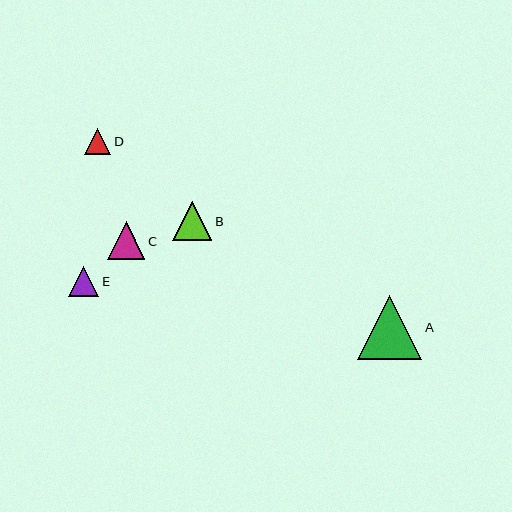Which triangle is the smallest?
Triangle D is the smallest with a size of approximately 26 pixels.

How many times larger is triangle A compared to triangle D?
Triangle A is approximately 2.5 times the size of triangle D.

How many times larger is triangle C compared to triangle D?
Triangle C is approximately 1.4 times the size of triangle D.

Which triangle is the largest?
Triangle A is the largest with a size of approximately 64 pixels.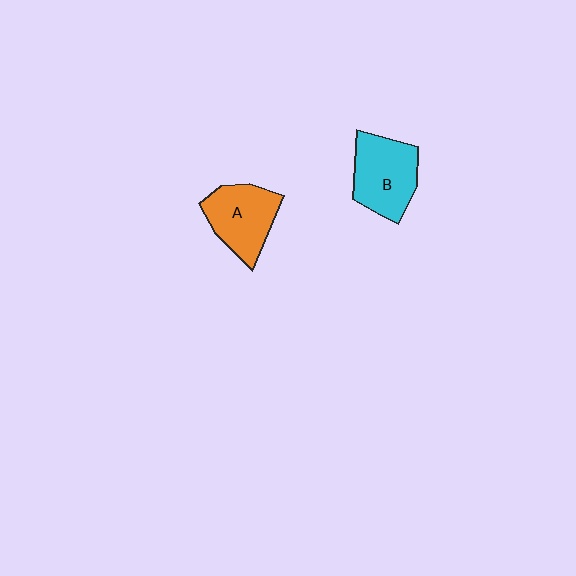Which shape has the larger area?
Shape B (cyan).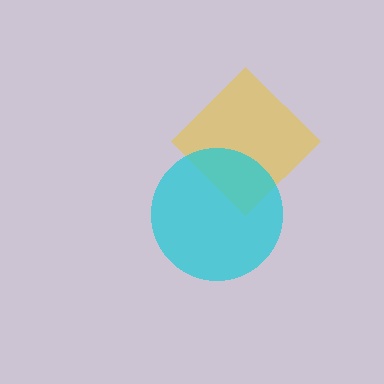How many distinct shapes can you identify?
There are 2 distinct shapes: a yellow diamond, a cyan circle.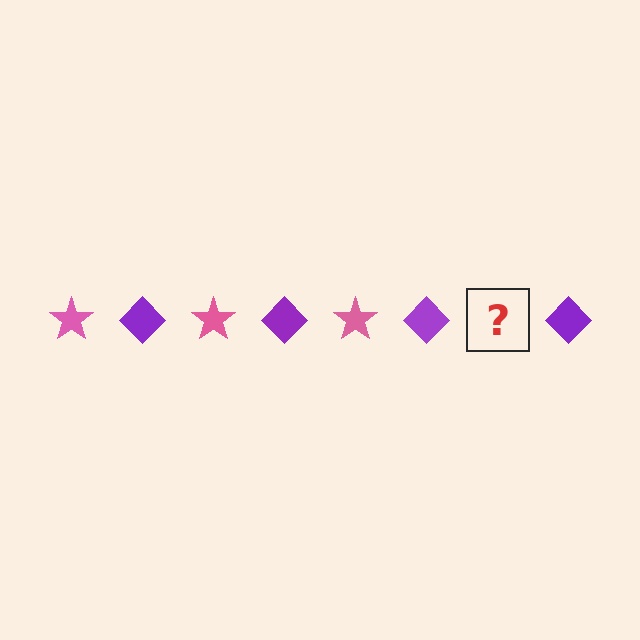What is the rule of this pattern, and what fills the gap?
The rule is that the pattern alternates between pink star and purple diamond. The gap should be filled with a pink star.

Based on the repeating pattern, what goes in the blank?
The blank should be a pink star.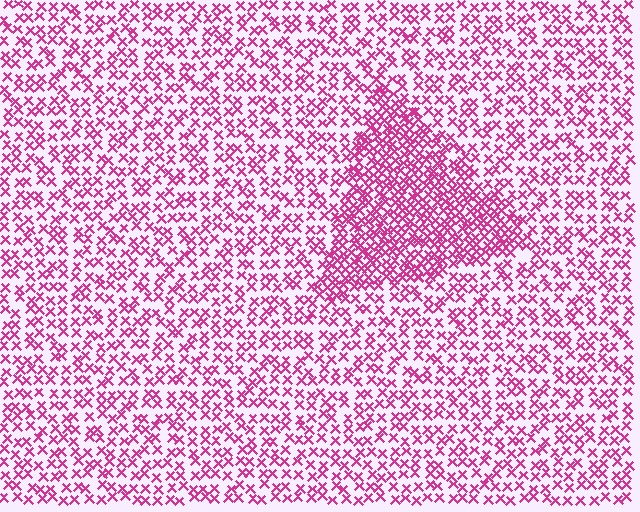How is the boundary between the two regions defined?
The boundary is defined by a change in element density (approximately 2.0x ratio). All elements are the same color, size, and shape.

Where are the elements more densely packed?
The elements are more densely packed inside the triangle boundary.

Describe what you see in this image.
The image contains small magenta elements arranged at two different densities. A triangle-shaped region is visible where the elements are more densely packed than the surrounding area.